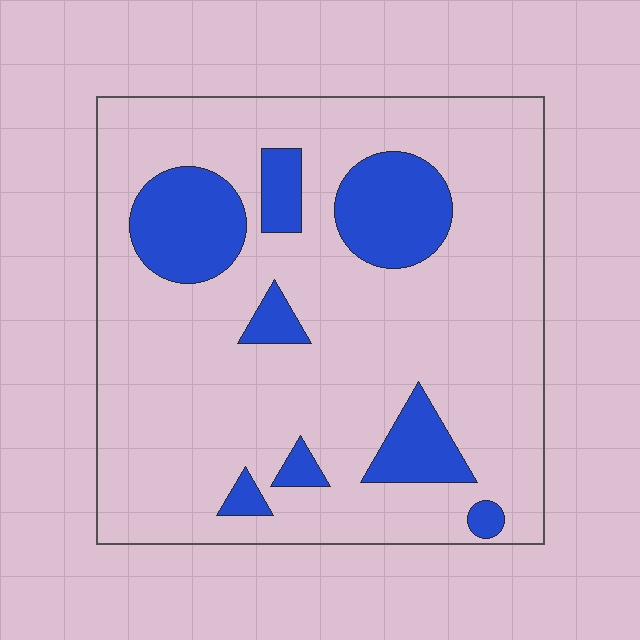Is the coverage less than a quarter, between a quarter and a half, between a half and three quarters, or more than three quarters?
Less than a quarter.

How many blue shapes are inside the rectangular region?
8.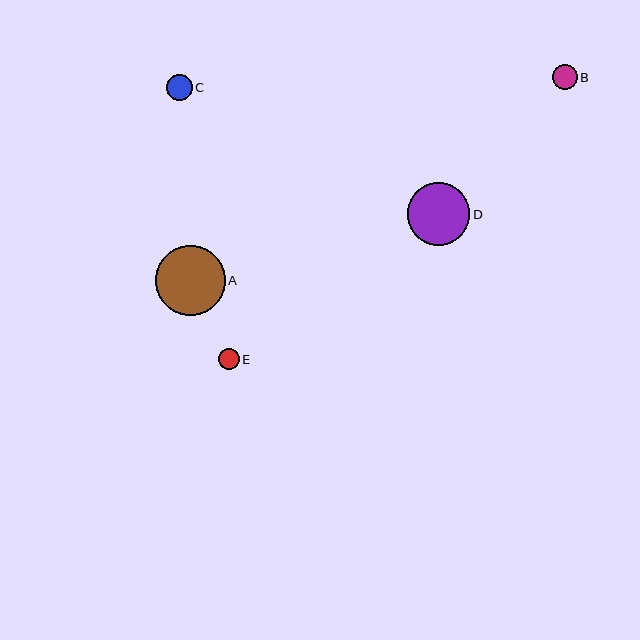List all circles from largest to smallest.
From largest to smallest: A, D, C, B, E.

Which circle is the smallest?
Circle E is the smallest with a size of approximately 21 pixels.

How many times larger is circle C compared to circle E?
Circle C is approximately 1.2 times the size of circle E.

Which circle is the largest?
Circle A is the largest with a size of approximately 69 pixels.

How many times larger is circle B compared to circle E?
Circle B is approximately 1.2 times the size of circle E.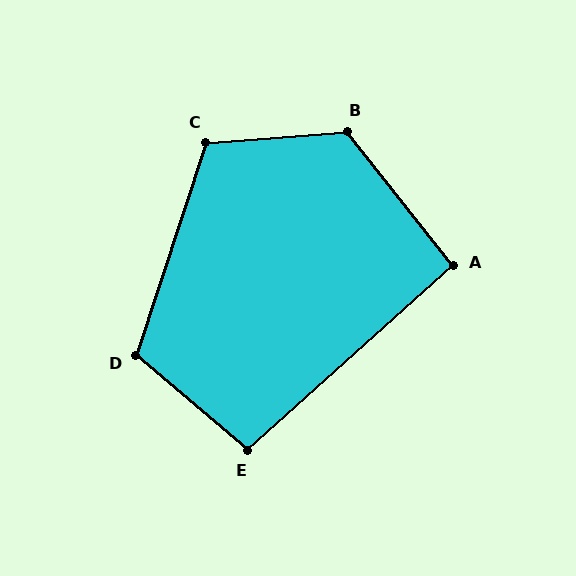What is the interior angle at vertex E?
Approximately 98 degrees (obtuse).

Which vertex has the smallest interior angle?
A, at approximately 93 degrees.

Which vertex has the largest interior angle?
B, at approximately 124 degrees.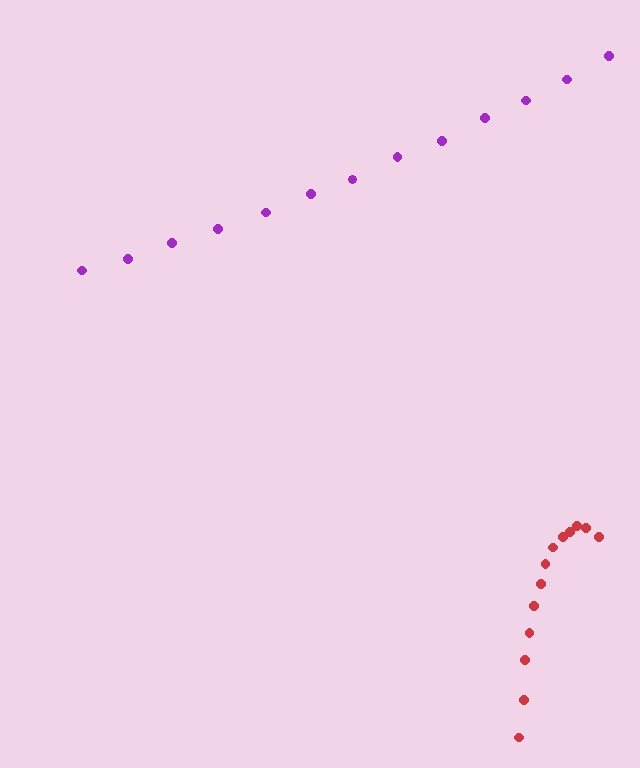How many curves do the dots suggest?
There are 2 distinct paths.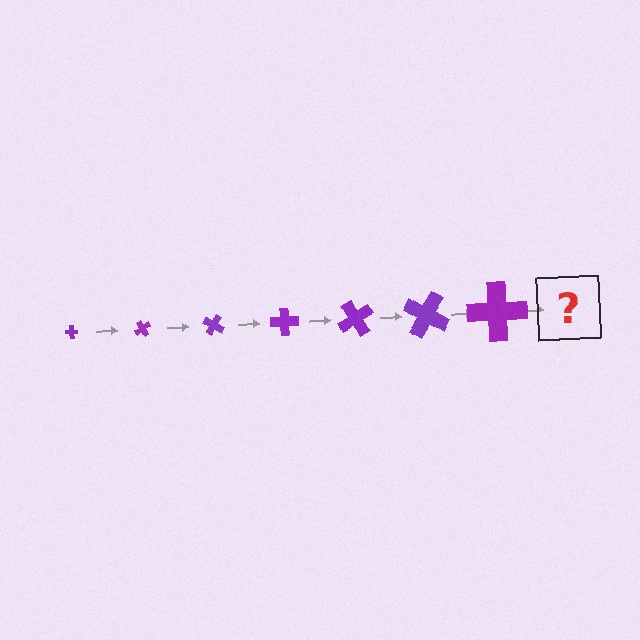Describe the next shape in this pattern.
It should be a cross, larger than the previous one and rotated 420 degrees from the start.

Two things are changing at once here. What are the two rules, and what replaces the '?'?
The two rules are that the cross grows larger each step and it rotates 60 degrees each step. The '?' should be a cross, larger than the previous one and rotated 420 degrees from the start.